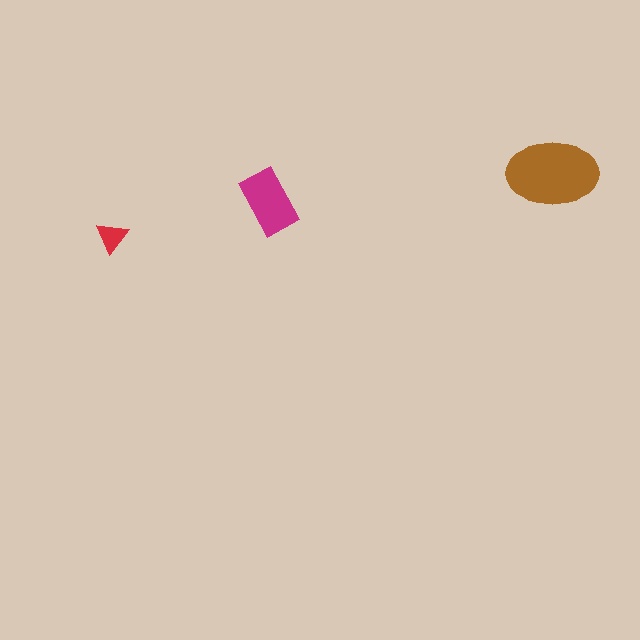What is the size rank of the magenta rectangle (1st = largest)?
2nd.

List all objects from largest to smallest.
The brown ellipse, the magenta rectangle, the red triangle.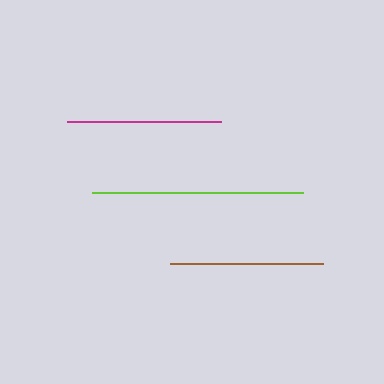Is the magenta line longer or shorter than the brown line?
The magenta line is longer than the brown line.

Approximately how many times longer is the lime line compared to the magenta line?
The lime line is approximately 1.4 times the length of the magenta line.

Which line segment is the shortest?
The brown line is the shortest at approximately 153 pixels.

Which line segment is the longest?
The lime line is the longest at approximately 212 pixels.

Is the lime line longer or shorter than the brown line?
The lime line is longer than the brown line.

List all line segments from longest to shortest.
From longest to shortest: lime, magenta, brown.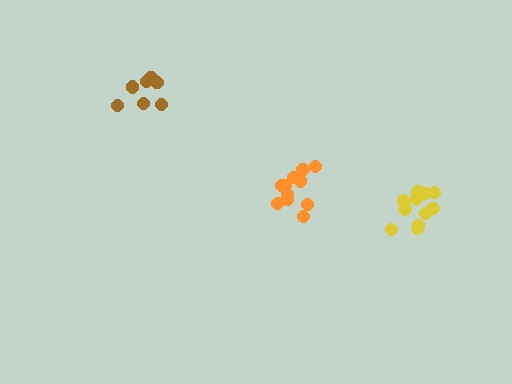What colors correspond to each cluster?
The clusters are colored: brown, yellow, orange.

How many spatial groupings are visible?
There are 3 spatial groupings.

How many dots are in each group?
Group 1: 7 dots, Group 2: 12 dots, Group 3: 12 dots (31 total).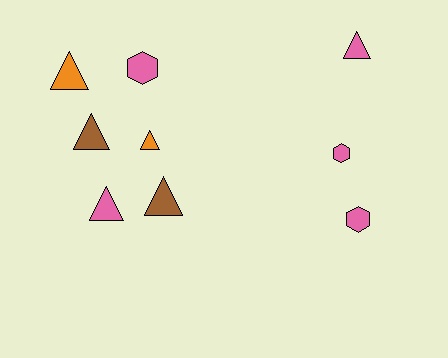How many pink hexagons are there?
There are 3 pink hexagons.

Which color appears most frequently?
Pink, with 5 objects.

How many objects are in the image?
There are 9 objects.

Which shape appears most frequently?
Triangle, with 6 objects.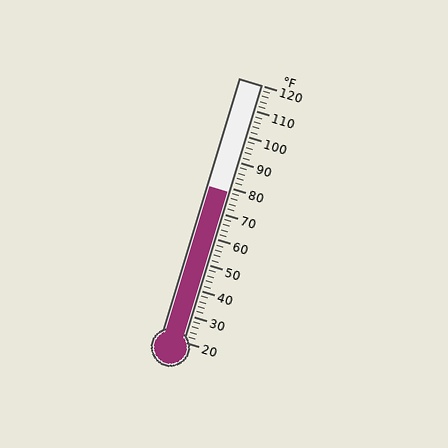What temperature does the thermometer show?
The thermometer shows approximately 78°F.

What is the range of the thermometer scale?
The thermometer scale ranges from 20°F to 120°F.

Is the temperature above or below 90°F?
The temperature is below 90°F.